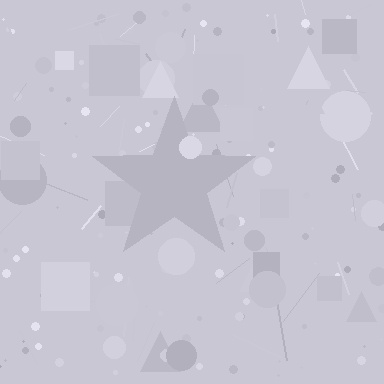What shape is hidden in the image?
A star is hidden in the image.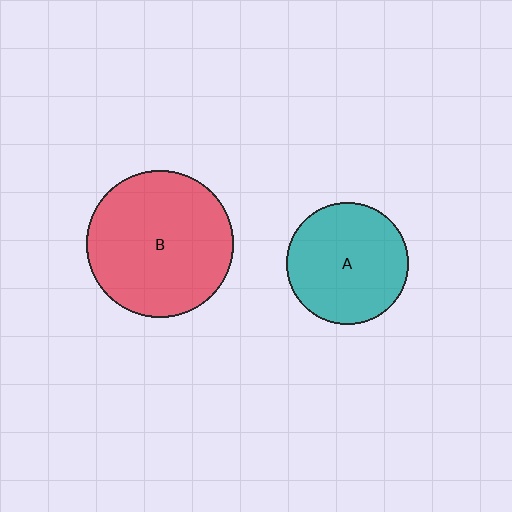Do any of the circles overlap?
No, none of the circles overlap.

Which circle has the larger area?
Circle B (red).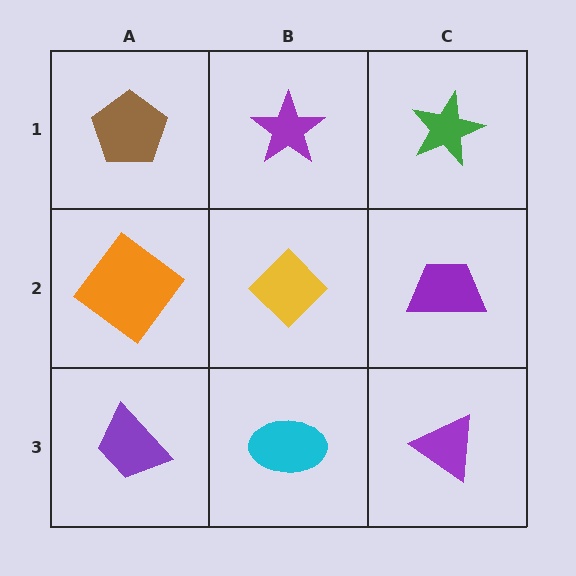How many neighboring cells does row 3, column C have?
2.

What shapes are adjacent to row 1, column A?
An orange diamond (row 2, column A), a purple star (row 1, column B).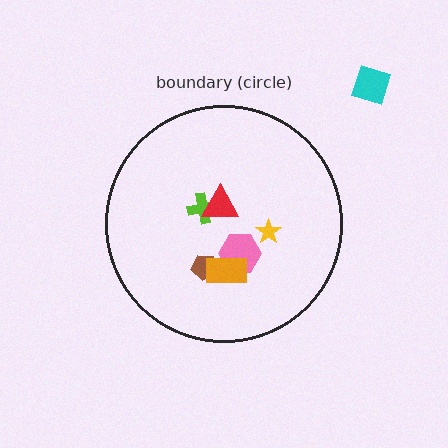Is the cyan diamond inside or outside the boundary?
Outside.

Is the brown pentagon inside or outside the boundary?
Inside.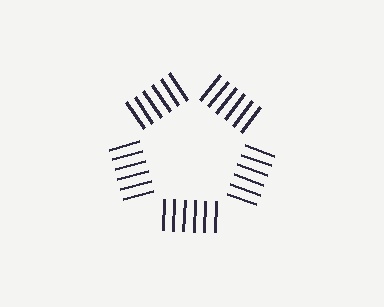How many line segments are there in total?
30 — 6 along each of the 5 edges.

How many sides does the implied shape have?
5 sides — the line-ends trace a pentagon.